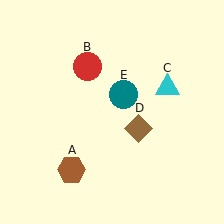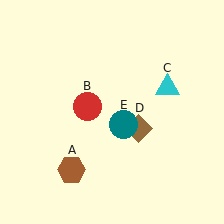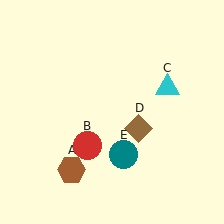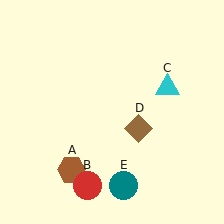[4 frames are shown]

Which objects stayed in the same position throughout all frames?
Brown hexagon (object A) and cyan triangle (object C) and brown diamond (object D) remained stationary.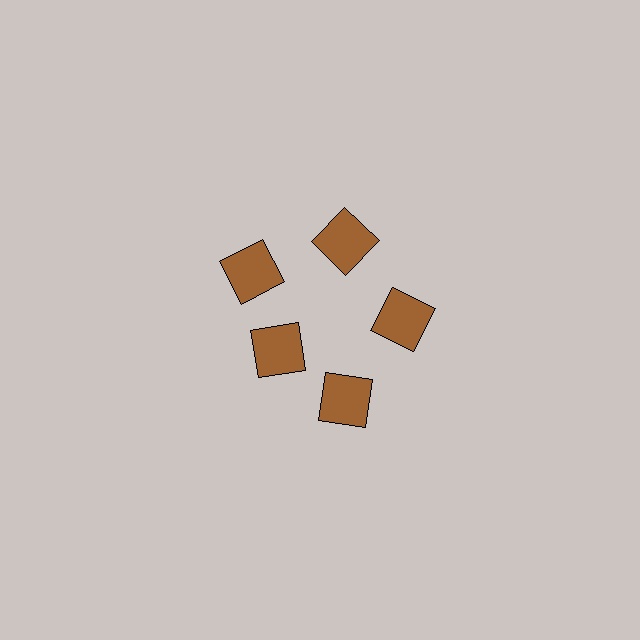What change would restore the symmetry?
The symmetry would be restored by moving it outward, back onto the ring so that all 5 squares sit at equal angles and equal distance from the center.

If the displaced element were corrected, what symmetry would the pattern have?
It would have 5-fold rotational symmetry — the pattern would map onto itself every 72 degrees.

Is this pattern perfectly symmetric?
No. The 5 brown squares are arranged in a ring, but one element near the 8 o'clock position is pulled inward toward the center, breaking the 5-fold rotational symmetry.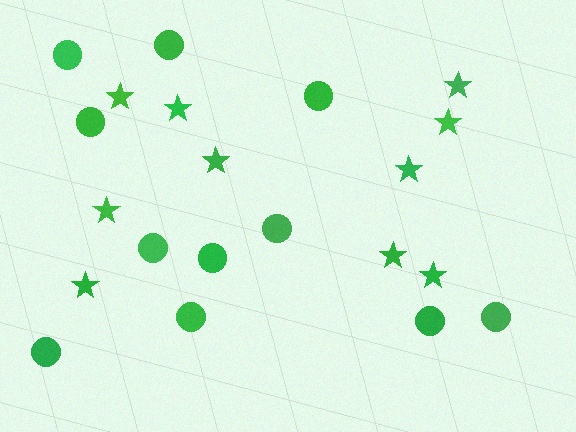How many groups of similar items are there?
There are 2 groups: one group of circles (11) and one group of stars (10).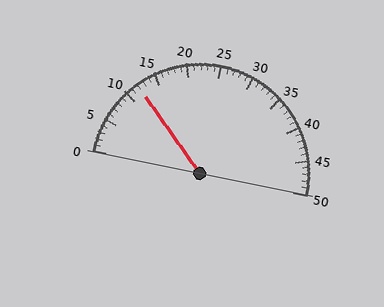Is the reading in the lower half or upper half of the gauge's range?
The reading is in the lower half of the range (0 to 50).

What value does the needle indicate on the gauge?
The needle indicates approximately 12.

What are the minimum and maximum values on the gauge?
The gauge ranges from 0 to 50.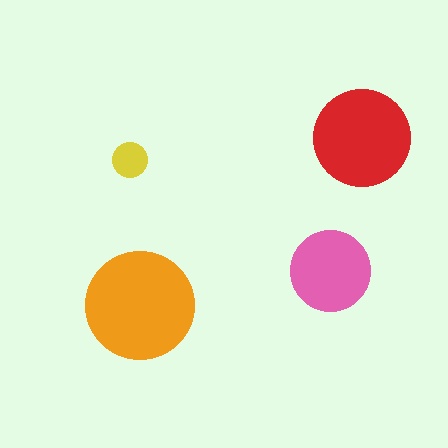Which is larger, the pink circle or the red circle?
The red one.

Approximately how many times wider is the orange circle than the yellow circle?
About 3 times wider.